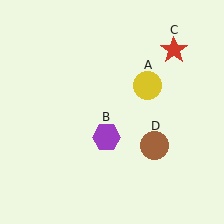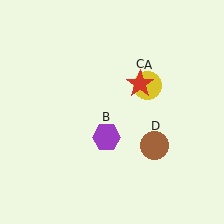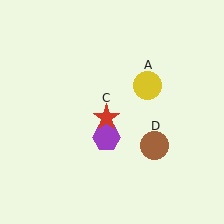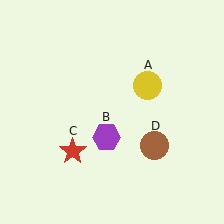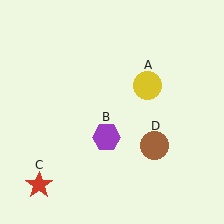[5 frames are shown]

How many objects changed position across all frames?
1 object changed position: red star (object C).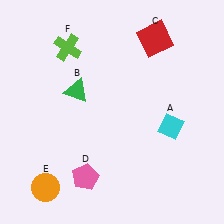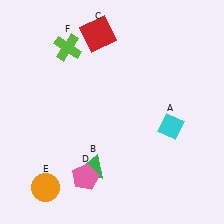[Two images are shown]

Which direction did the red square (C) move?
The red square (C) moved left.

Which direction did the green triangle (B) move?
The green triangle (B) moved down.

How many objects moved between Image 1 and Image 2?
2 objects moved between the two images.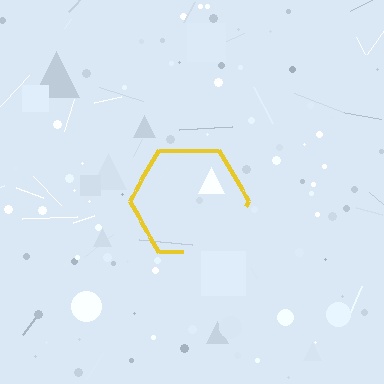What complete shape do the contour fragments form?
The contour fragments form a hexagon.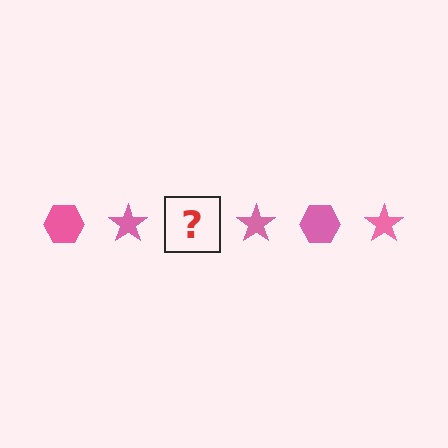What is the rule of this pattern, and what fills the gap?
The rule is that the pattern cycles through hexagon, star shapes in pink. The gap should be filled with a pink hexagon.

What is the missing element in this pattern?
The missing element is a pink hexagon.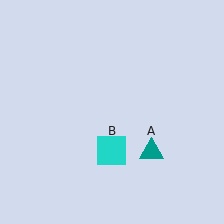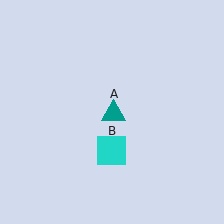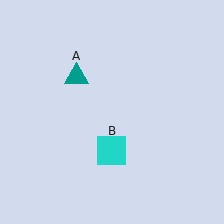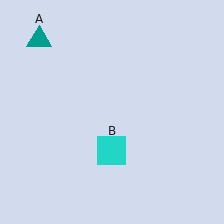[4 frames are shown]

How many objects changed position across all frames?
1 object changed position: teal triangle (object A).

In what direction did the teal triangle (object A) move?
The teal triangle (object A) moved up and to the left.